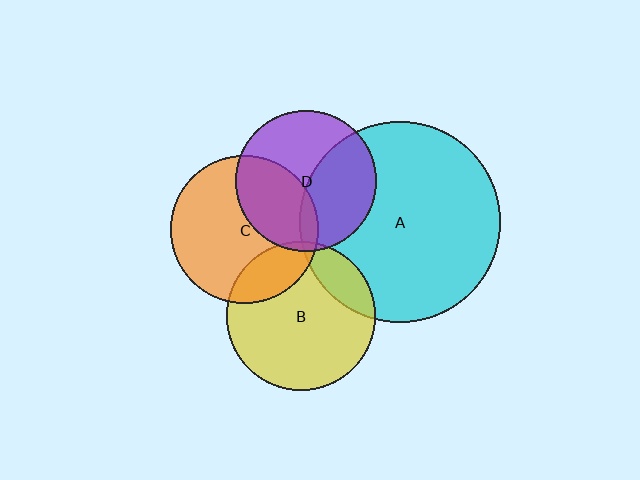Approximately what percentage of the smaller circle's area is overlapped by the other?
Approximately 15%.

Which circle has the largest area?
Circle A (cyan).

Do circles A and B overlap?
Yes.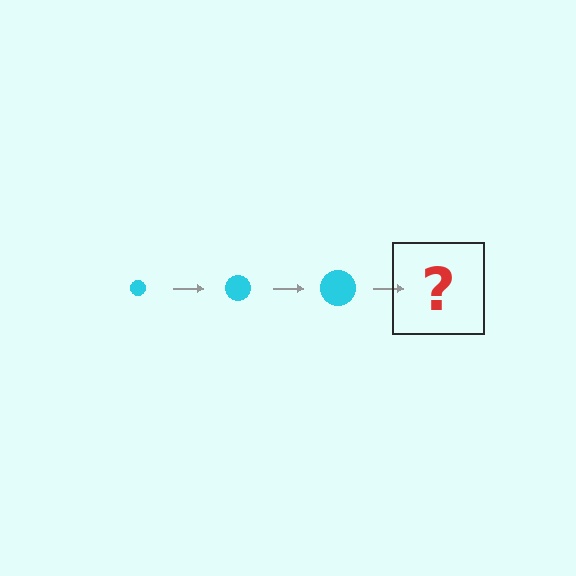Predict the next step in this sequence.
The next step is a cyan circle, larger than the previous one.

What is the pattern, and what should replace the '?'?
The pattern is that the circle gets progressively larger each step. The '?' should be a cyan circle, larger than the previous one.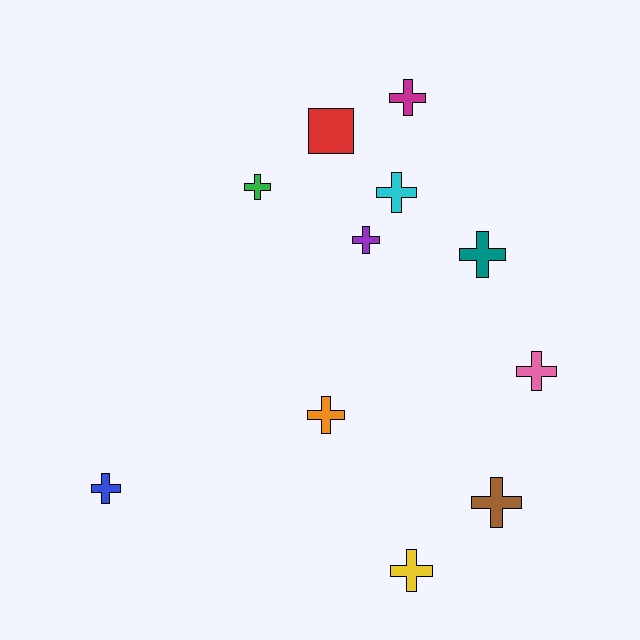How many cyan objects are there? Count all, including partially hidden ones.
There is 1 cyan object.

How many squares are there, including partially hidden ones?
There is 1 square.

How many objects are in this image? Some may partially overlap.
There are 11 objects.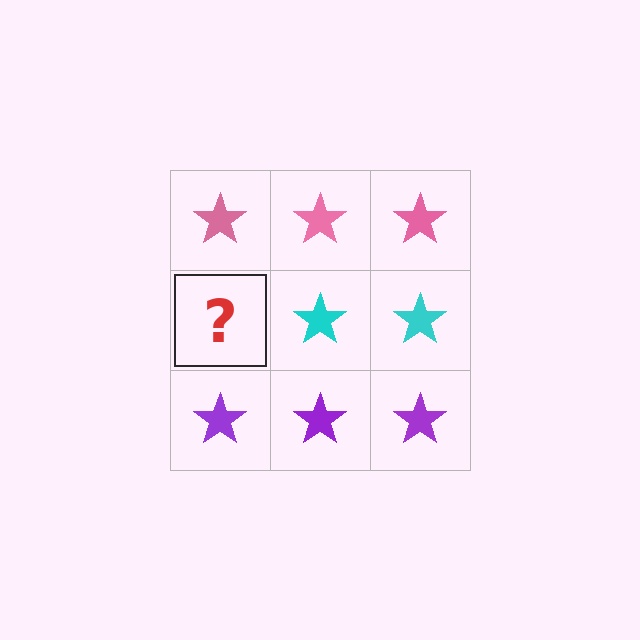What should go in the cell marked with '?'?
The missing cell should contain a cyan star.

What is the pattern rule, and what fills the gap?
The rule is that each row has a consistent color. The gap should be filled with a cyan star.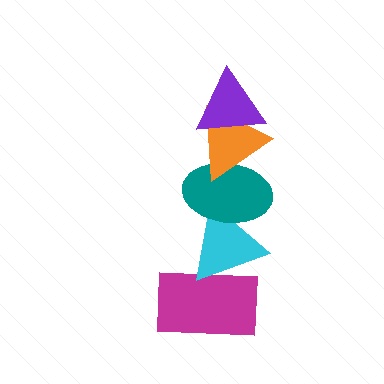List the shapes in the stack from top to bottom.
From top to bottom: the purple triangle, the orange triangle, the teal ellipse, the cyan triangle, the magenta rectangle.